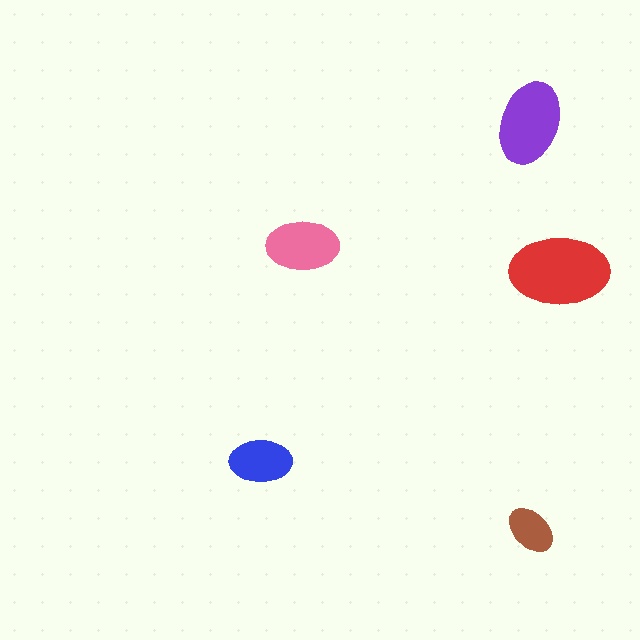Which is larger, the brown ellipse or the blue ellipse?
The blue one.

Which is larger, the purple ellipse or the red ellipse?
The red one.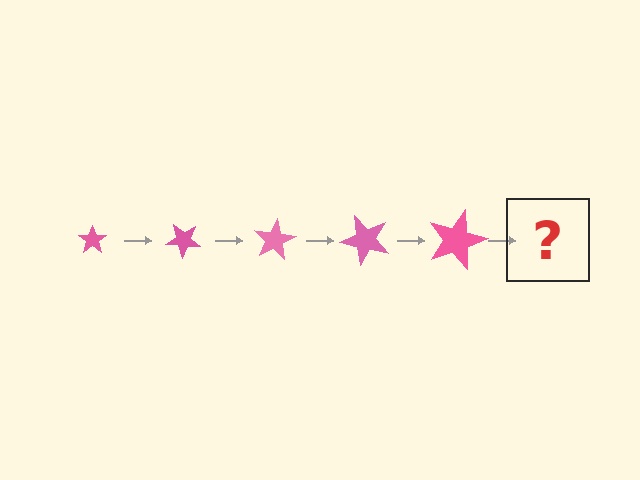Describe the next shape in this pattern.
It should be a star, larger than the previous one and rotated 200 degrees from the start.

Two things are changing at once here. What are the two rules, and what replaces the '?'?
The two rules are that the star grows larger each step and it rotates 40 degrees each step. The '?' should be a star, larger than the previous one and rotated 200 degrees from the start.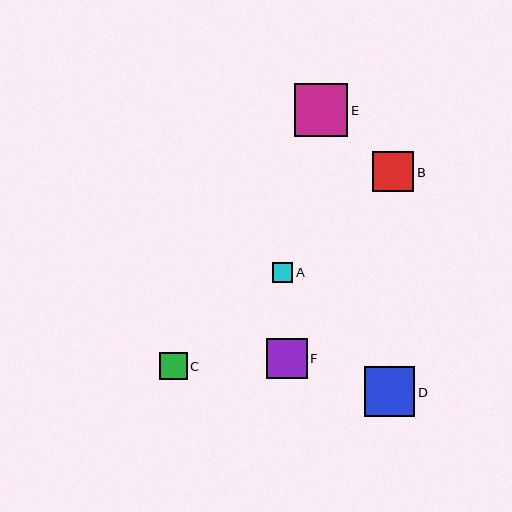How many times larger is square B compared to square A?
Square B is approximately 2.0 times the size of square A.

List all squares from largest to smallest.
From largest to smallest: E, D, F, B, C, A.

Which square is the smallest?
Square A is the smallest with a size of approximately 21 pixels.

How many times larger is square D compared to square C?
Square D is approximately 1.8 times the size of square C.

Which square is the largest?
Square E is the largest with a size of approximately 53 pixels.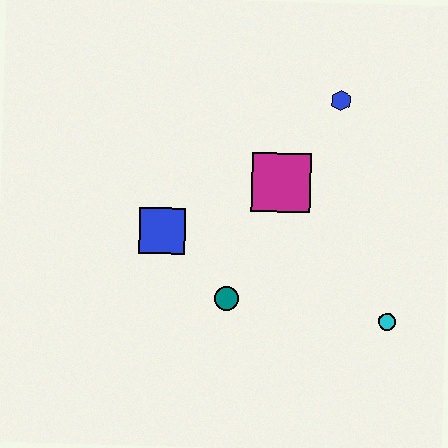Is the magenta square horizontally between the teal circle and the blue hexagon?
Yes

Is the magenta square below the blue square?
No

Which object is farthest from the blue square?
The cyan circle is farthest from the blue square.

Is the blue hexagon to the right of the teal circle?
Yes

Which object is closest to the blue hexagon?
The magenta square is closest to the blue hexagon.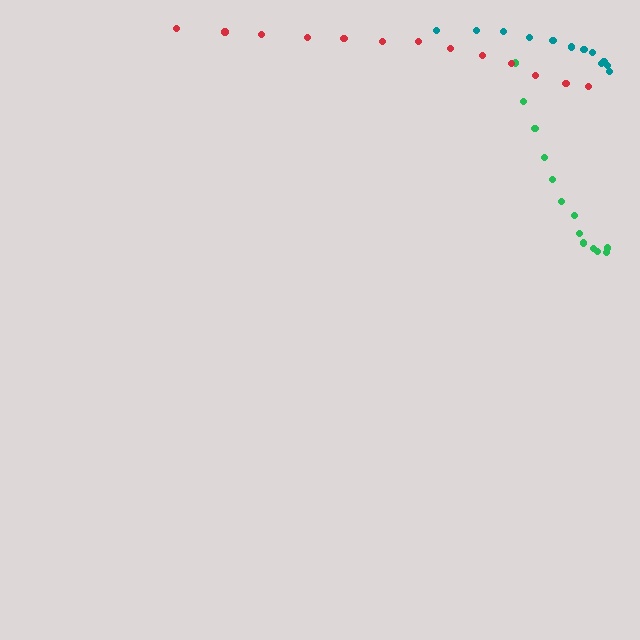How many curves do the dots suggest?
There are 3 distinct paths.